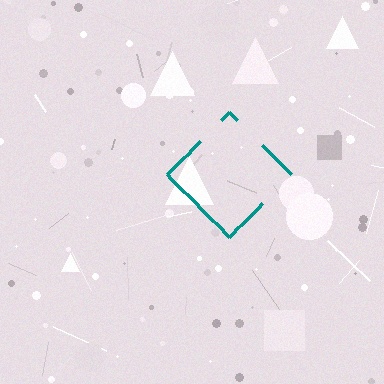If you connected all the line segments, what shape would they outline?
They would outline a diamond.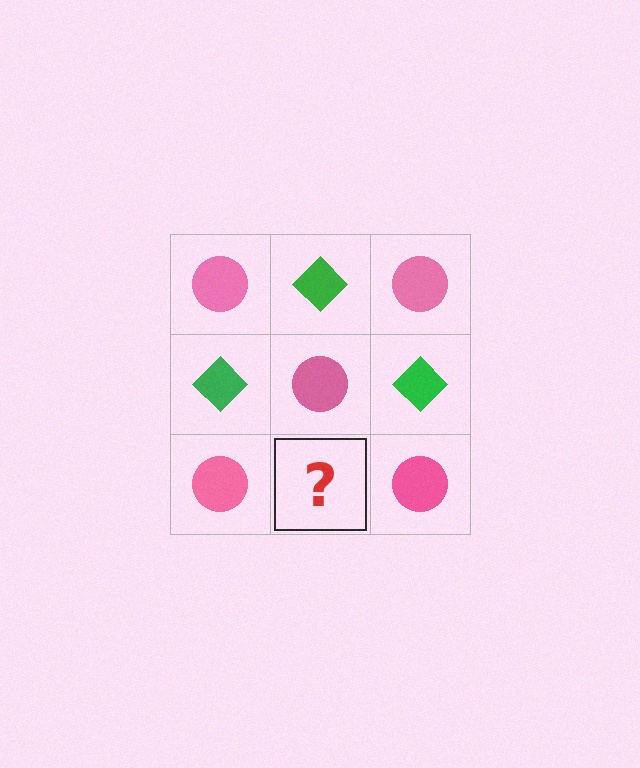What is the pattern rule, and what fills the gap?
The rule is that it alternates pink circle and green diamond in a checkerboard pattern. The gap should be filled with a green diamond.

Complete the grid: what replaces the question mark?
The question mark should be replaced with a green diamond.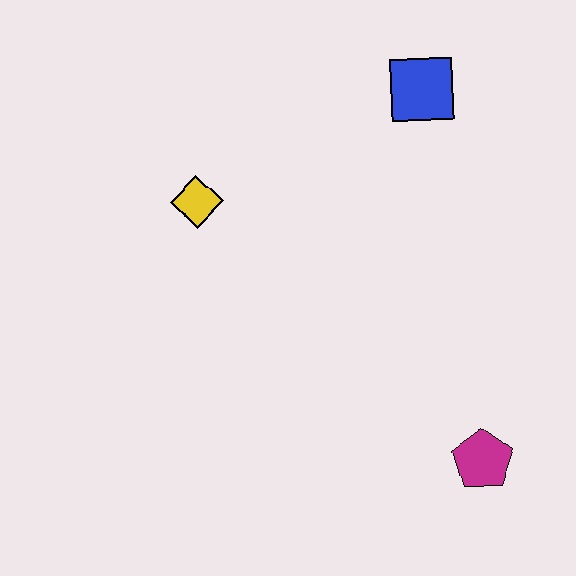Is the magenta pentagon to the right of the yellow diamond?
Yes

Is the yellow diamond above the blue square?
No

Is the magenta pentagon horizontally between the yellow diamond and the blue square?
No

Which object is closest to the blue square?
The yellow diamond is closest to the blue square.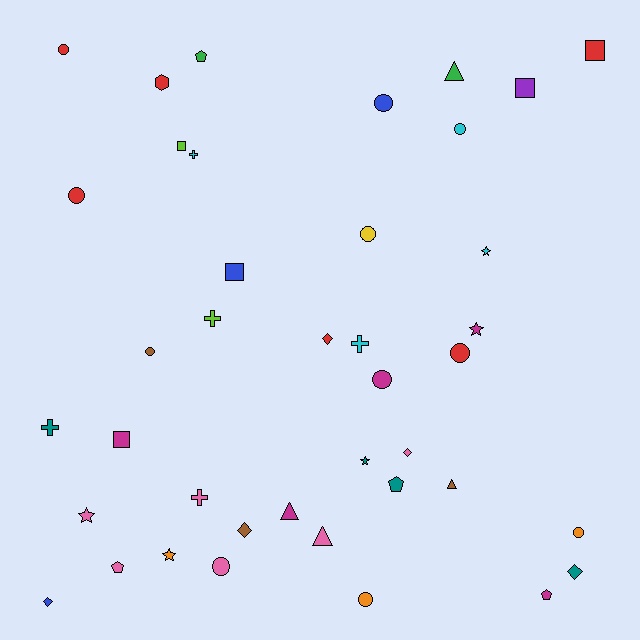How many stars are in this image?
There are 5 stars.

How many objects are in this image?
There are 40 objects.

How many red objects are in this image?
There are 6 red objects.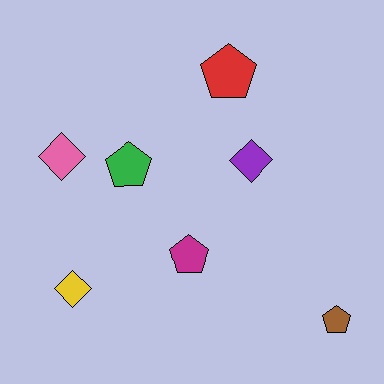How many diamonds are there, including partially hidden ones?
There are 3 diamonds.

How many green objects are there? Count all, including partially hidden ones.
There is 1 green object.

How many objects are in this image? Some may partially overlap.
There are 7 objects.